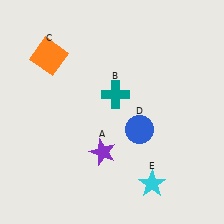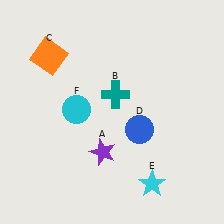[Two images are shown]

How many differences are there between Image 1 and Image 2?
There is 1 difference between the two images.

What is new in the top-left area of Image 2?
A cyan circle (F) was added in the top-left area of Image 2.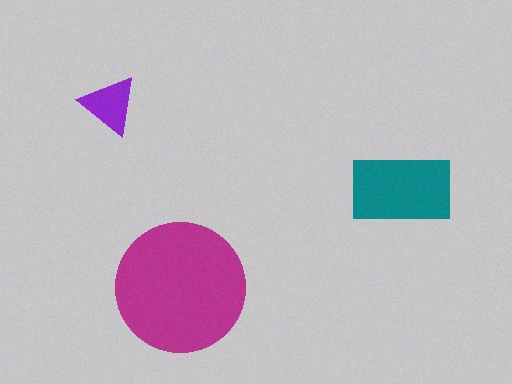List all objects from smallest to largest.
The purple triangle, the teal rectangle, the magenta circle.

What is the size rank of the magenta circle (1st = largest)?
1st.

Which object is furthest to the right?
The teal rectangle is rightmost.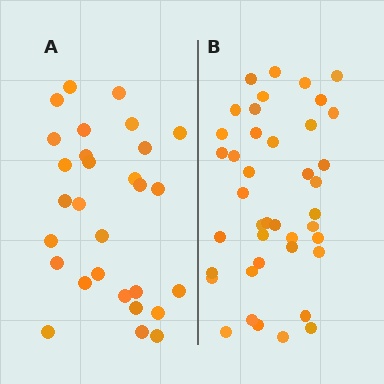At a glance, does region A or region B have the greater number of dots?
Region B (the right region) has more dots.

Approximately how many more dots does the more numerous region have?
Region B has roughly 12 or so more dots than region A.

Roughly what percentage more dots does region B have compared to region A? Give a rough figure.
About 40% more.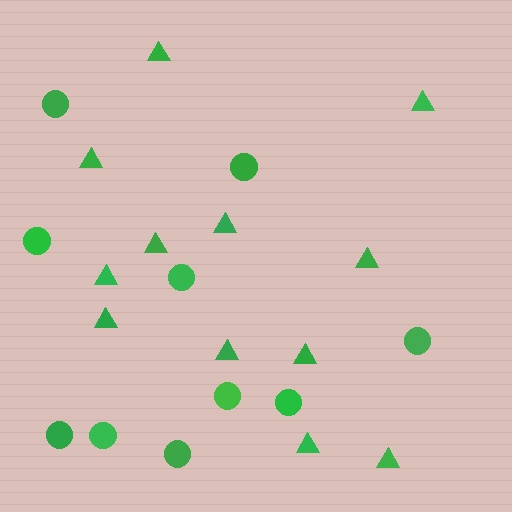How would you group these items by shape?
There are 2 groups: one group of circles (10) and one group of triangles (12).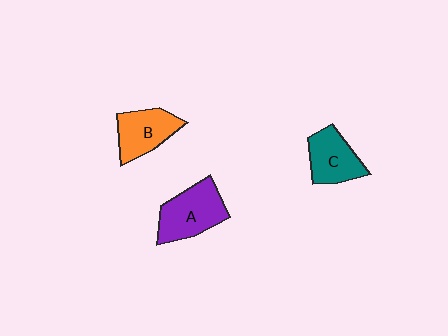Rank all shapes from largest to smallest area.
From largest to smallest: A (purple), B (orange), C (teal).